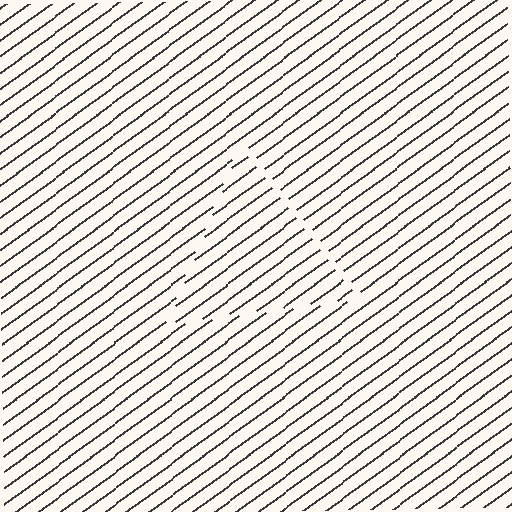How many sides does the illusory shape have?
3 sides — the line-ends trace a triangle.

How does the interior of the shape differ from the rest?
The interior of the shape contains the same grating, shifted by half a period — the contour is defined by the phase discontinuity where line-ends from the inner and outer gratings abut.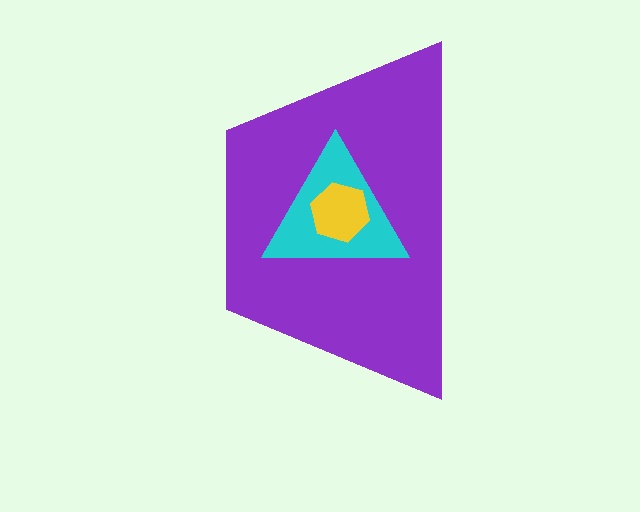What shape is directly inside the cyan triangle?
The yellow hexagon.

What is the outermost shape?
The purple trapezoid.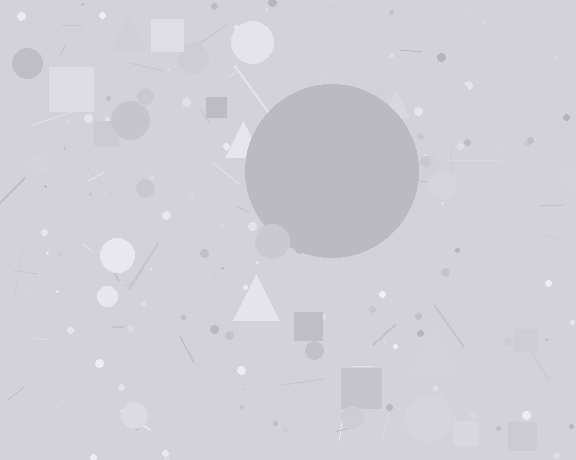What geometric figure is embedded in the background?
A circle is embedded in the background.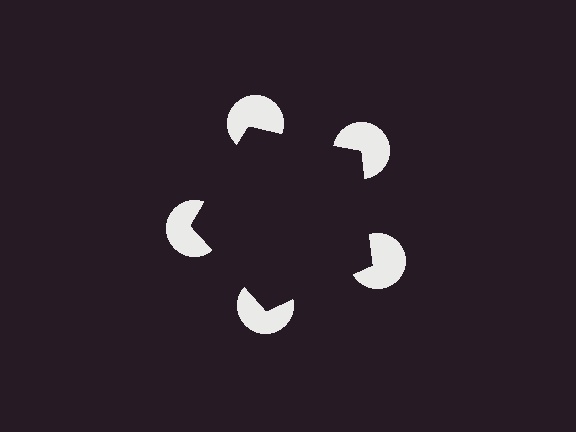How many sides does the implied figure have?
5 sides.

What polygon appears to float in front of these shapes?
An illusory pentagon — its edges are inferred from the aligned wedge cuts in the pac-man discs, not physically drawn.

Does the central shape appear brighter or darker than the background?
It typically appears slightly darker than the background, even though no actual brightness change is drawn.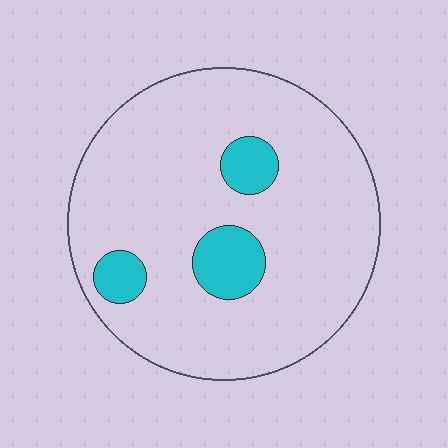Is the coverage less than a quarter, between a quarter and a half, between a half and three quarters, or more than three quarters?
Less than a quarter.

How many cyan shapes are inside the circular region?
3.